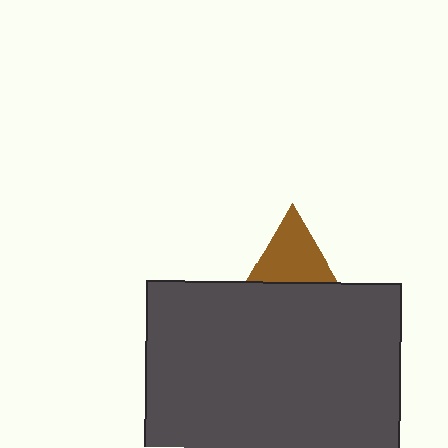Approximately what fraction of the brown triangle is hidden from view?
Roughly 47% of the brown triangle is hidden behind the dark gray rectangle.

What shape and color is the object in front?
The object in front is a dark gray rectangle.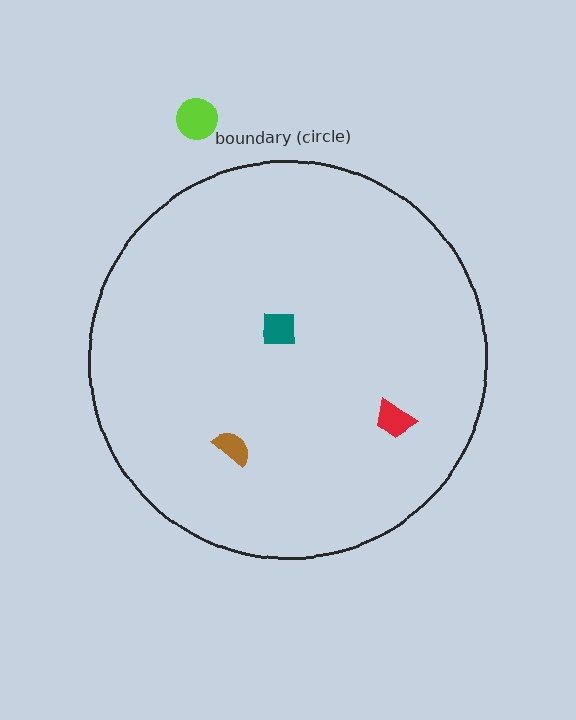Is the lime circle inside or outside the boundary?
Outside.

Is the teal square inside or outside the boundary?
Inside.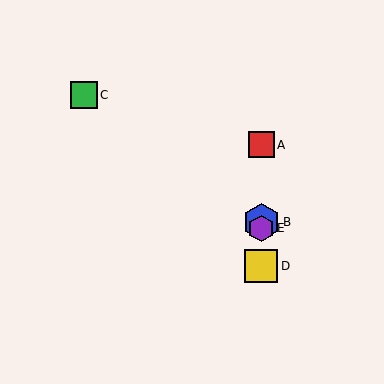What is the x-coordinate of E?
Object E is at x≈261.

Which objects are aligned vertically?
Objects A, B, D, E are aligned vertically.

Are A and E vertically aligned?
Yes, both are at x≈261.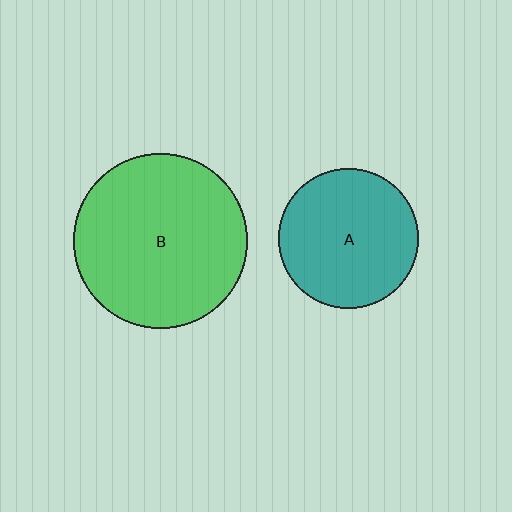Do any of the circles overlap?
No, none of the circles overlap.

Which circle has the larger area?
Circle B (green).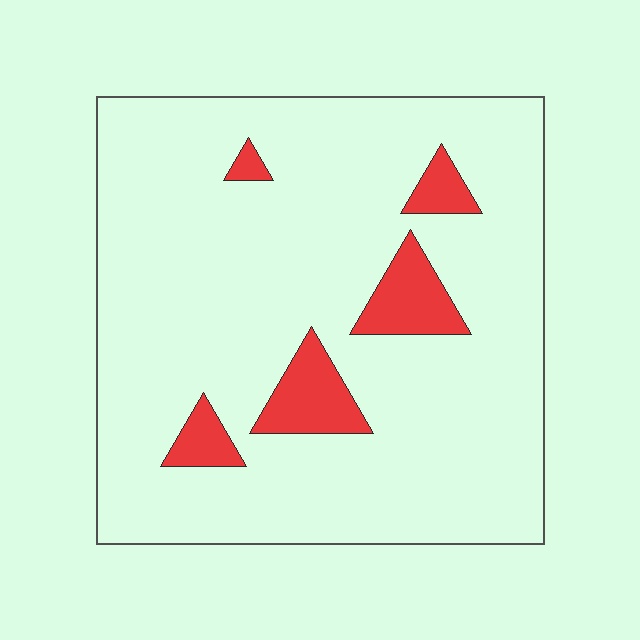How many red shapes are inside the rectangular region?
5.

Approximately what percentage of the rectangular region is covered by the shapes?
Approximately 10%.